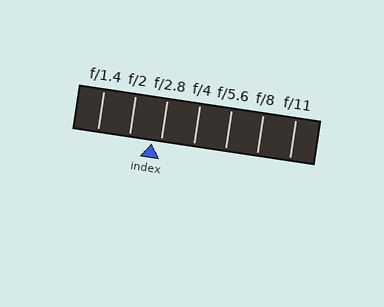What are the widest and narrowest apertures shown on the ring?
The widest aperture shown is f/1.4 and the narrowest is f/11.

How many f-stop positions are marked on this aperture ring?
There are 7 f-stop positions marked.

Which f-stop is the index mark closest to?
The index mark is closest to f/2.8.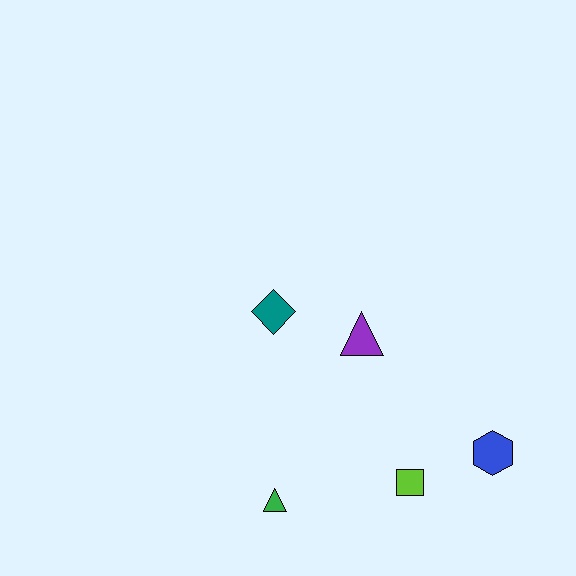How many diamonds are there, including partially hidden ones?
There is 1 diamond.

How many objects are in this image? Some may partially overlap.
There are 5 objects.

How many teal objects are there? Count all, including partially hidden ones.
There is 1 teal object.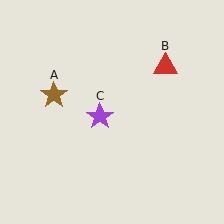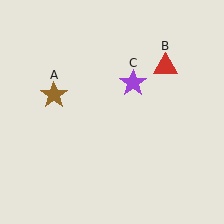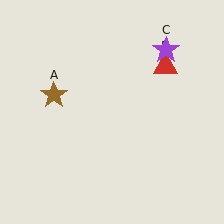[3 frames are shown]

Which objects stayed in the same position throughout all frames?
Brown star (object A) and red triangle (object B) remained stationary.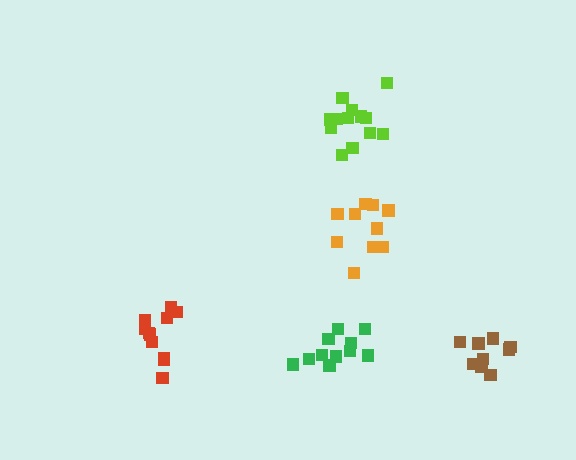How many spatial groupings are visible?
There are 5 spatial groupings.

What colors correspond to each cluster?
The clusters are colored: orange, red, lime, green, brown.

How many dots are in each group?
Group 1: 10 dots, Group 2: 11 dots, Group 3: 13 dots, Group 4: 11 dots, Group 5: 9 dots (54 total).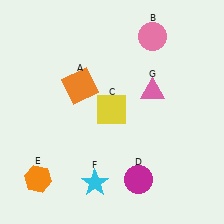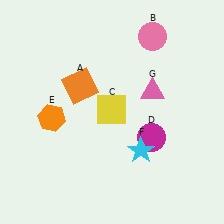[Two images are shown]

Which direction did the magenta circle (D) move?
The magenta circle (D) moved up.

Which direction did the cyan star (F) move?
The cyan star (F) moved right.